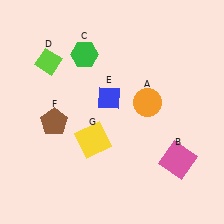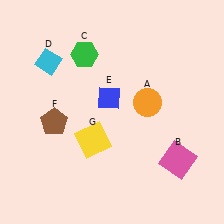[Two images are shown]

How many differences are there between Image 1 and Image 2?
There is 1 difference between the two images.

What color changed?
The diamond (D) changed from lime in Image 1 to cyan in Image 2.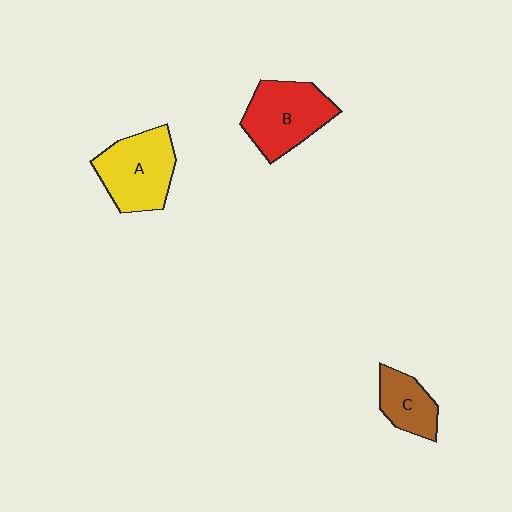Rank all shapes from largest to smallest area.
From largest to smallest: A (yellow), B (red), C (brown).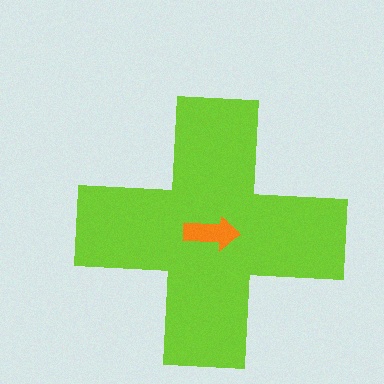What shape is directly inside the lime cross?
The orange arrow.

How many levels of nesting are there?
2.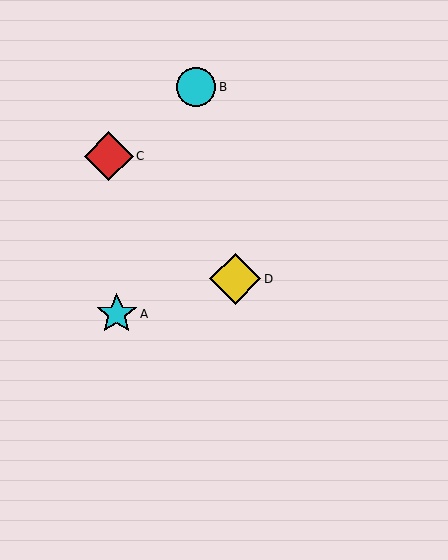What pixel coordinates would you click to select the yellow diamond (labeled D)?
Click at (235, 279) to select the yellow diamond D.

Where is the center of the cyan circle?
The center of the cyan circle is at (196, 87).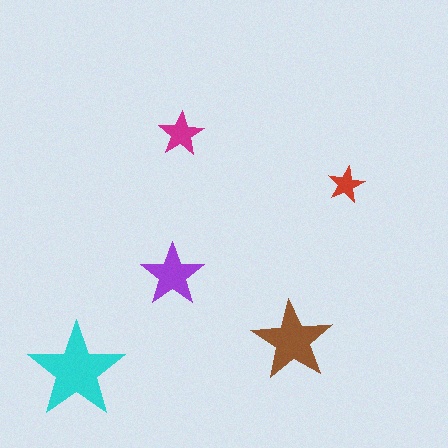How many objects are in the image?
There are 5 objects in the image.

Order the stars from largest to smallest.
the cyan one, the brown one, the purple one, the magenta one, the red one.